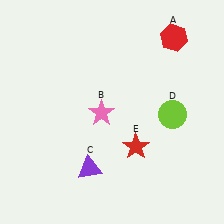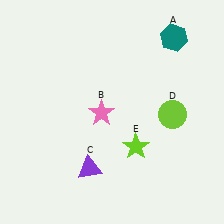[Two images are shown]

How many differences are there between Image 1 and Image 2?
There are 2 differences between the two images.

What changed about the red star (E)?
In Image 1, E is red. In Image 2, it changed to lime.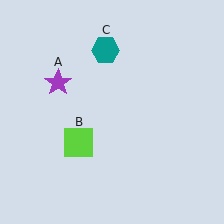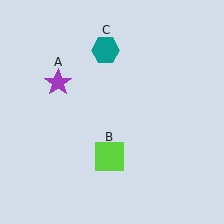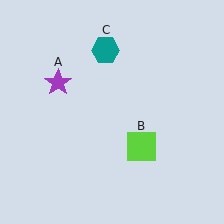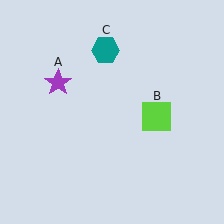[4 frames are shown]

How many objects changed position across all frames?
1 object changed position: lime square (object B).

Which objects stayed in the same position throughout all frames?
Purple star (object A) and teal hexagon (object C) remained stationary.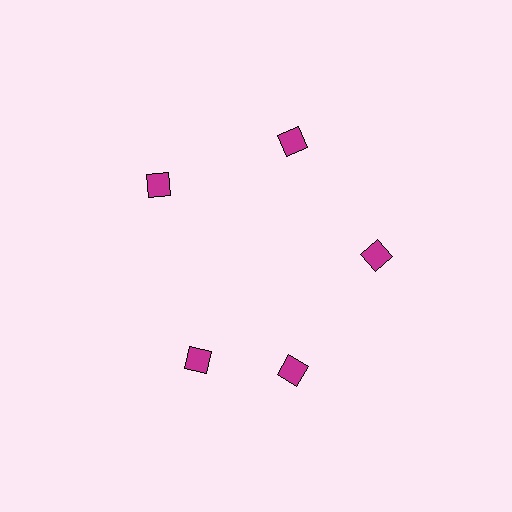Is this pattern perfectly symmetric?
No. The 5 magenta diamonds are arranged in a ring, but one element near the 8 o'clock position is rotated out of alignment along the ring, breaking the 5-fold rotational symmetry.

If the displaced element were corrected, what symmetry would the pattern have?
It would have 5-fold rotational symmetry — the pattern would map onto itself every 72 degrees.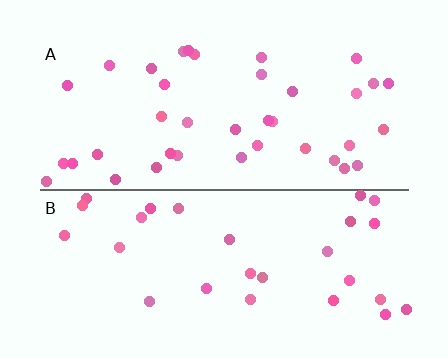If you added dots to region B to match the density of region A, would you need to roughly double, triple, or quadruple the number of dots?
Approximately double.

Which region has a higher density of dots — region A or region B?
A (the top).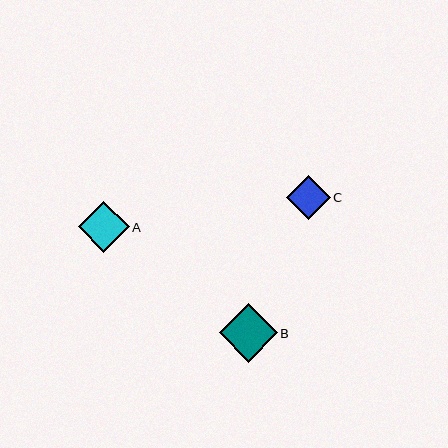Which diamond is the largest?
Diamond B is the largest with a size of approximately 58 pixels.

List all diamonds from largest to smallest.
From largest to smallest: B, A, C.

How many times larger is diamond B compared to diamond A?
Diamond B is approximately 1.1 times the size of diamond A.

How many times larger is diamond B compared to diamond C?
Diamond B is approximately 1.3 times the size of diamond C.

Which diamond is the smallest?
Diamond C is the smallest with a size of approximately 43 pixels.